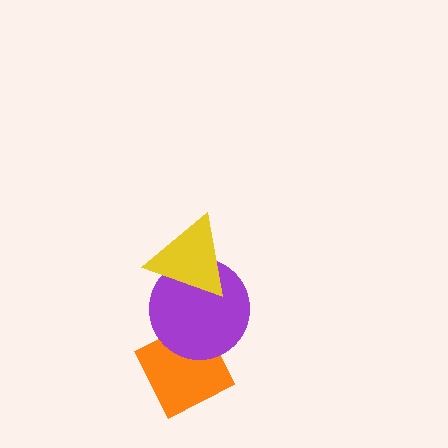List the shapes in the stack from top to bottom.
From top to bottom: the yellow triangle, the purple circle, the orange diamond.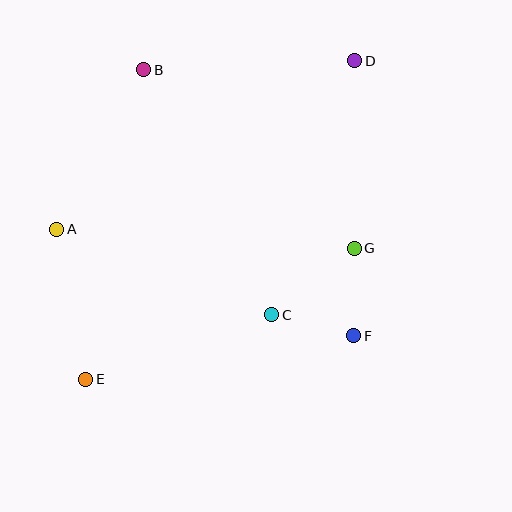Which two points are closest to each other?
Points C and F are closest to each other.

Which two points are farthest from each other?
Points D and E are farthest from each other.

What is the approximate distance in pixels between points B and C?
The distance between B and C is approximately 277 pixels.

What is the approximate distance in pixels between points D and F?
The distance between D and F is approximately 275 pixels.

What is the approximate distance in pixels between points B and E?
The distance between B and E is approximately 315 pixels.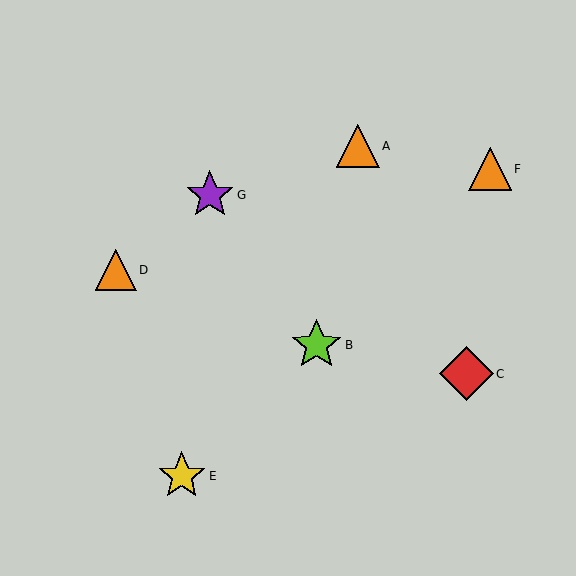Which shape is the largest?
The red diamond (labeled C) is the largest.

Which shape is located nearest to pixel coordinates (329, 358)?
The lime star (labeled B) at (316, 345) is nearest to that location.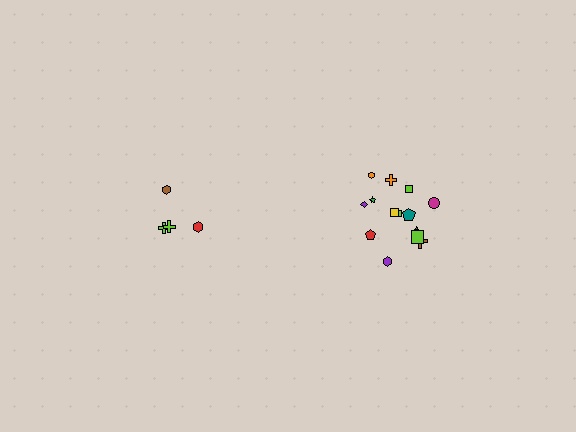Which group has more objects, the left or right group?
The right group.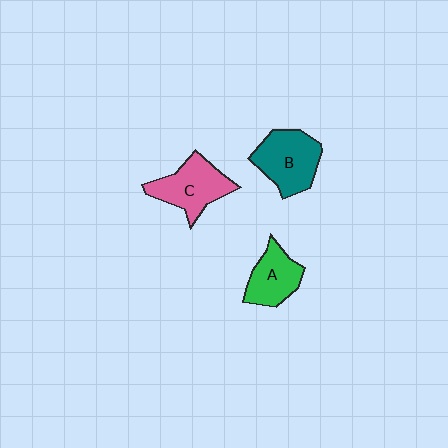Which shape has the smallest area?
Shape A (green).